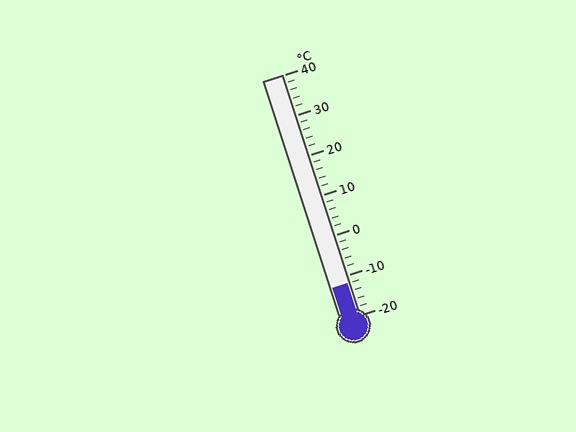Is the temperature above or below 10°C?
The temperature is below 10°C.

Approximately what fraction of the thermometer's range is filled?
The thermometer is filled to approximately 15% of its range.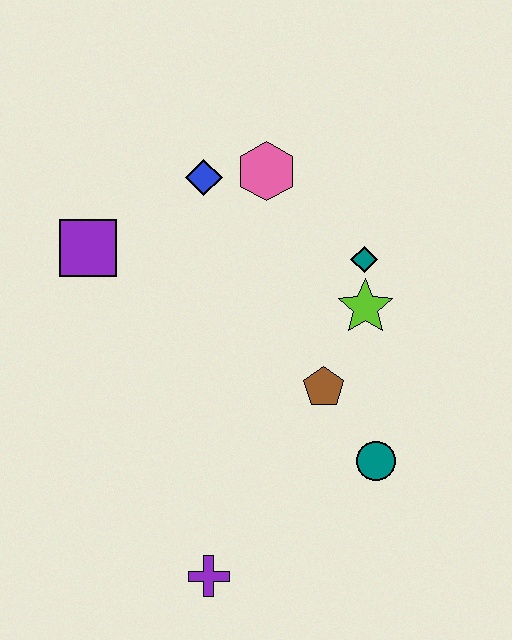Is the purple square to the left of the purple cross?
Yes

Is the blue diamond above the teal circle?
Yes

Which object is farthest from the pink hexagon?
The purple cross is farthest from the pink hexagon.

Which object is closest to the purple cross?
The teal circle is closest to the purple cross.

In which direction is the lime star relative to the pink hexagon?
The lime star is below the pink hexagon.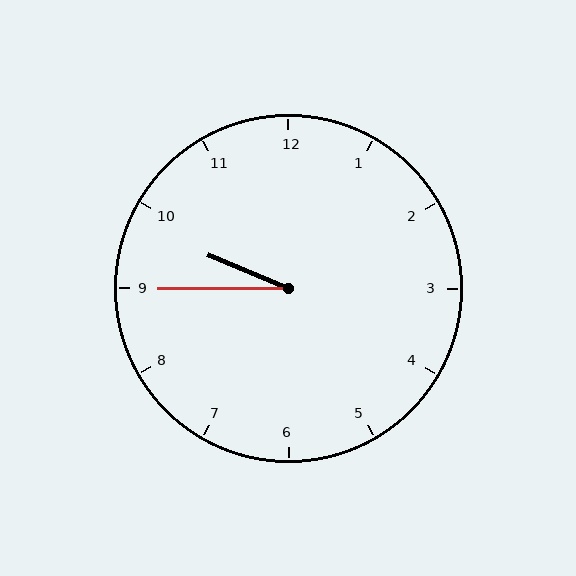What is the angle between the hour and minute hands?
Approximately 22 degrees.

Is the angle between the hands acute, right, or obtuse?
It is acute.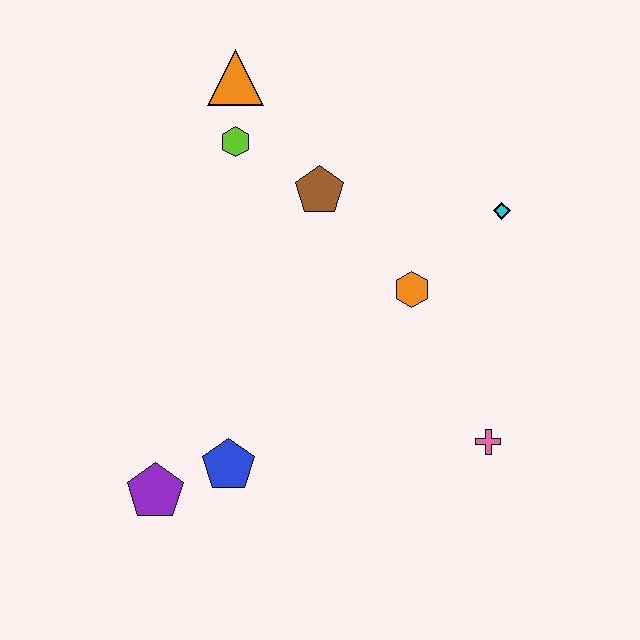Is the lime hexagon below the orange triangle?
Yes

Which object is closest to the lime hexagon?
The orange triangle is closest to the lime hexagon.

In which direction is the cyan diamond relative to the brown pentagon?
The cyan diamond is to the right of the brown pentagon.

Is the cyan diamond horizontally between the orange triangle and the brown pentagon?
No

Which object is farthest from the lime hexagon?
The pink cross is farthest from the lime hexagon.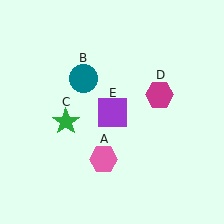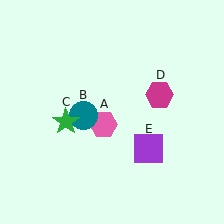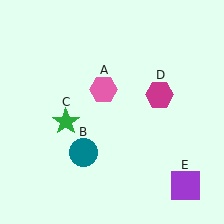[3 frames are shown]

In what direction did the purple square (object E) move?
The purple square (object E) moved down and to the right.